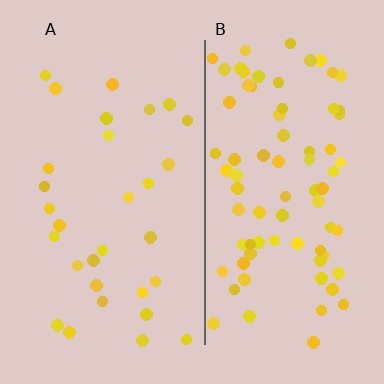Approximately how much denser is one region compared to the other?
Approximately 2.6× — region B over region A.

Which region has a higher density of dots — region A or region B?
B (the right).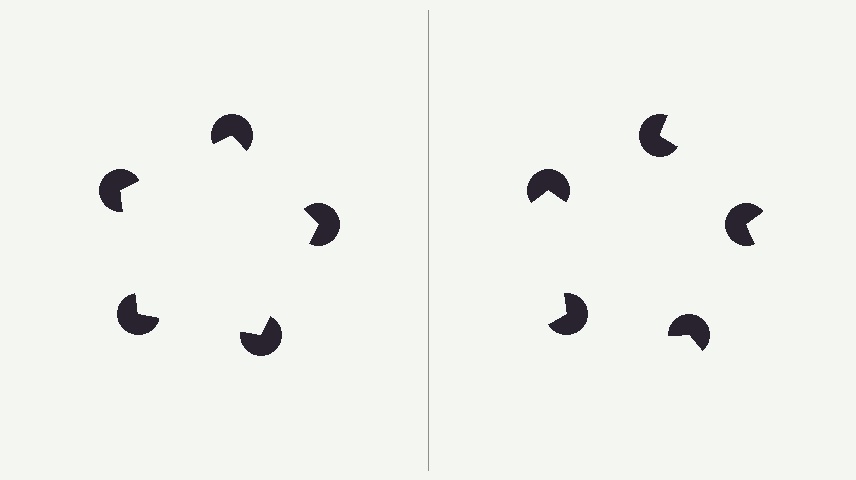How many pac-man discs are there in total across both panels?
10 — 5 on each side.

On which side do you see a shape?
An illusory pentagon appears on the left side. On the right side the wedge cuts are rotated, so no coherent shape forms.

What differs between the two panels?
The pac-man discs are positioned identically on both sides; only the wedge orientations differ. On the left they align to a pentagon; on the right they are misaligned.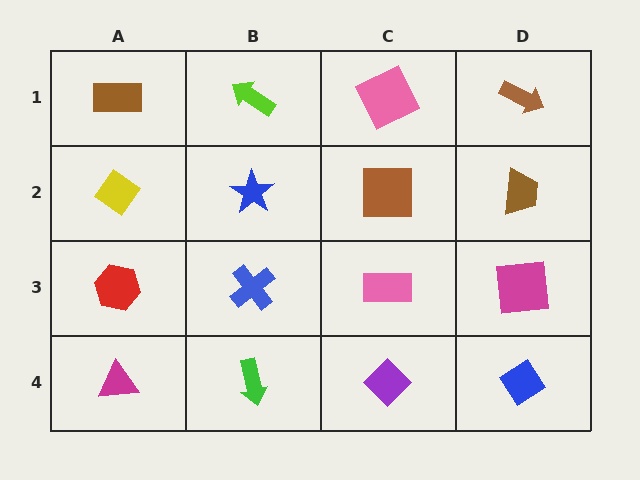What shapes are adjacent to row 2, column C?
A pink square (row 1, column C), a pink rectangle (row 3, column C), a blue star (row 2, column B), a brown trapezoid (row 2, column D).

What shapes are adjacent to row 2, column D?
A brown arrow (row 1, column D), a magenta square (row 3, column D), a brown square (row 2, column C).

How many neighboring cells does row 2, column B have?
4.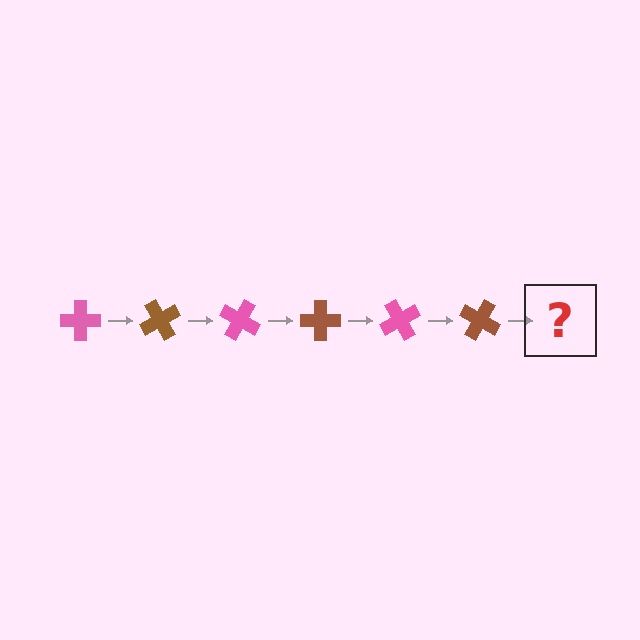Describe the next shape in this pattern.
It should be a pink cross, rotated 360 degrees from the start.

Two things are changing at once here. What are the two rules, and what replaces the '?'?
The two rules are that it rotates 60 degrees each step and the color cycles through pink and brown. The '?' should be a pink cross, rotated 360 degrees from the start.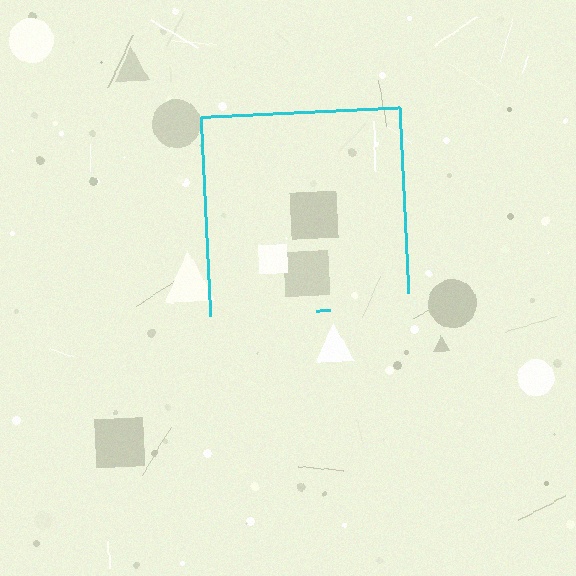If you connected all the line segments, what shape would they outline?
They would outline a square.